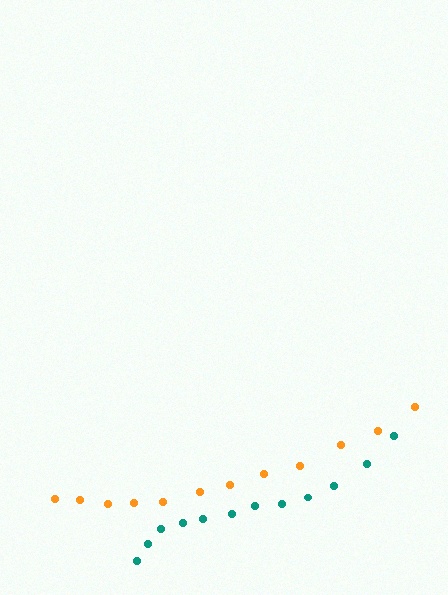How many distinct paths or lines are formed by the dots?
There are 2 distinct paths.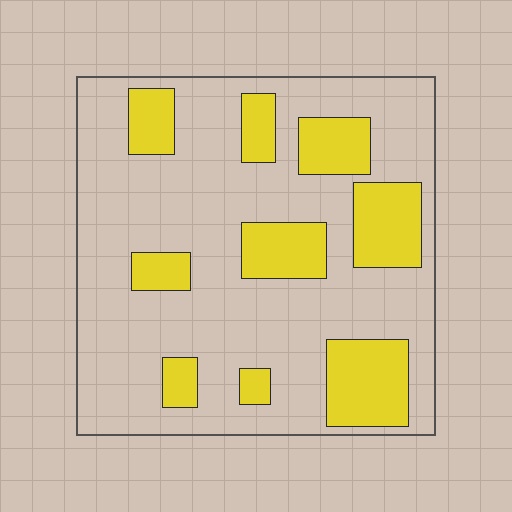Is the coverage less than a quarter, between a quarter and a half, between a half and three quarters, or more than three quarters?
Between a quarter and a half.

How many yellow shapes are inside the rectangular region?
9.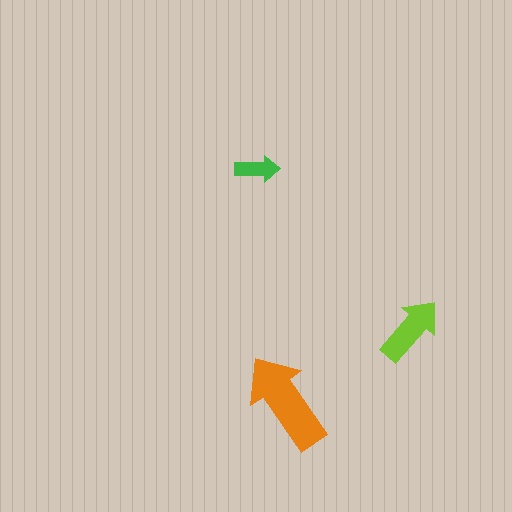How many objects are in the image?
There are 3 objects in the image.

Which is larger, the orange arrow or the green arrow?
The orange one.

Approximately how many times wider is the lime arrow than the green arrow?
About 1.5 times wider.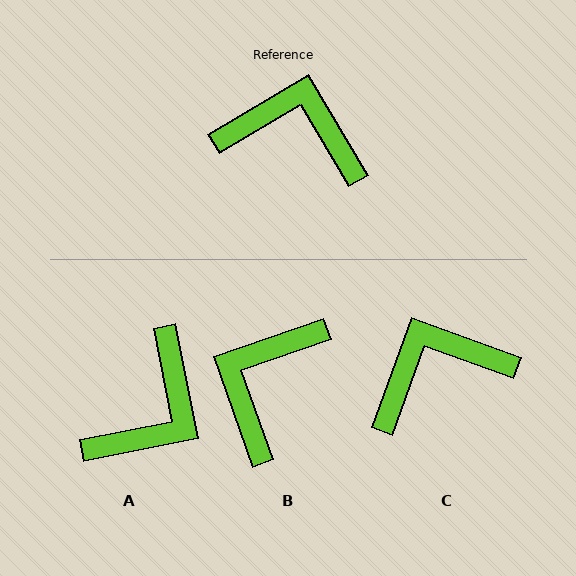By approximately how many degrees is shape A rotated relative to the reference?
Approximately 109 degrees clockwise.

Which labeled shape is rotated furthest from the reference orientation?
A, about 109 degrees away.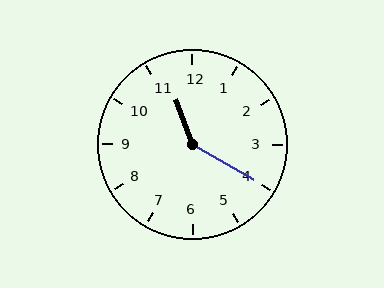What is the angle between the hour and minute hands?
Approximately 140 degrees.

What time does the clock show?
11:20.